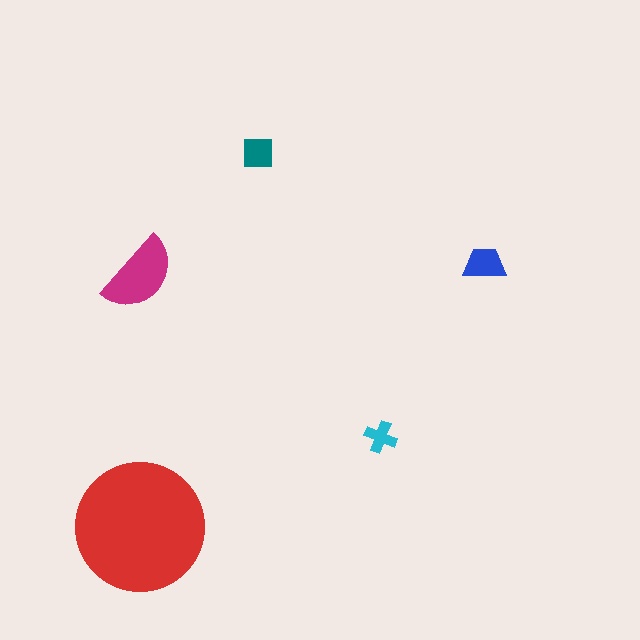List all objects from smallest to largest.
The cyan cross, the teal square, the blue trapezoid, the magenta semicircle, the red circle.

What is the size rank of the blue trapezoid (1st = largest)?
3rd.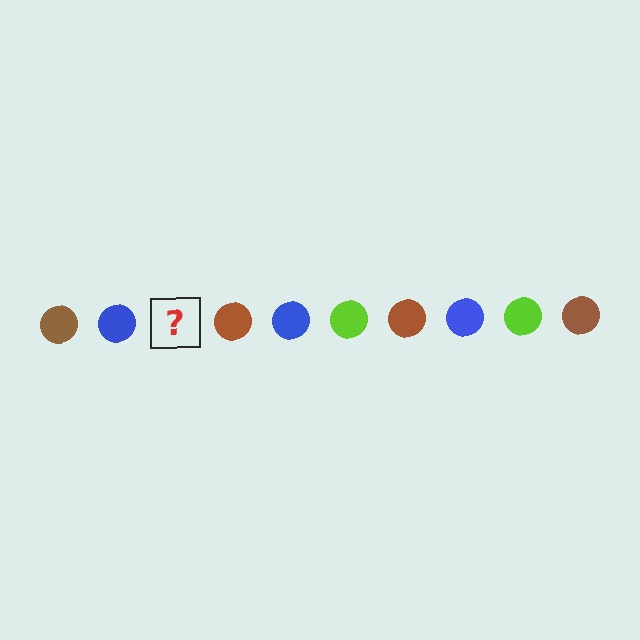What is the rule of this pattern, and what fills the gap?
The rule is that the pattern cycles through brown, blue, lime circles. The gap should be filled with a lime circle.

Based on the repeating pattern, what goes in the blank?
The blank should be a lime circle.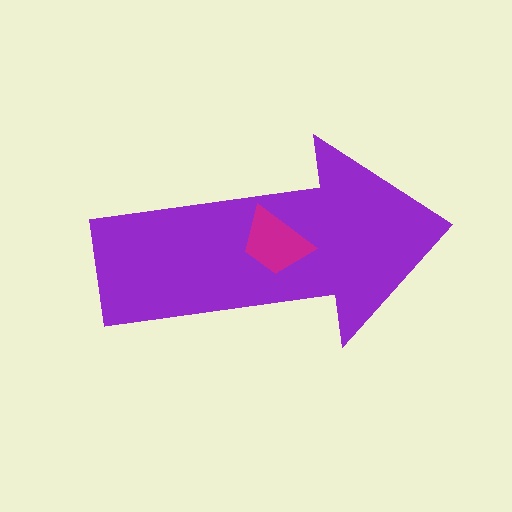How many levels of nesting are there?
2.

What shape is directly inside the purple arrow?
The magenta trapezoid.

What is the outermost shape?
The purple arrow.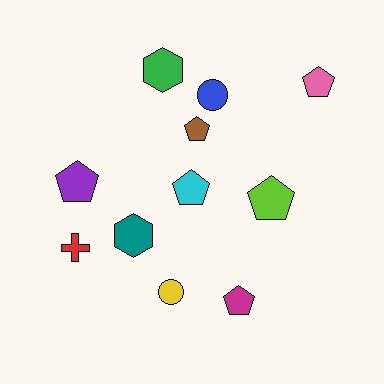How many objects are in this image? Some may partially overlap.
There are 11 objects.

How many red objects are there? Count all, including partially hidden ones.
There is 1 red object.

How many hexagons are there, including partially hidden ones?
There are 2 hexagons.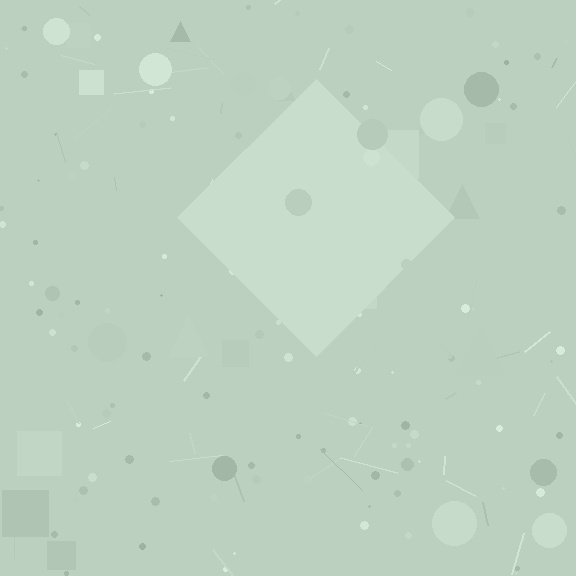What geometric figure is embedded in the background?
A diamond is embedded in the background.